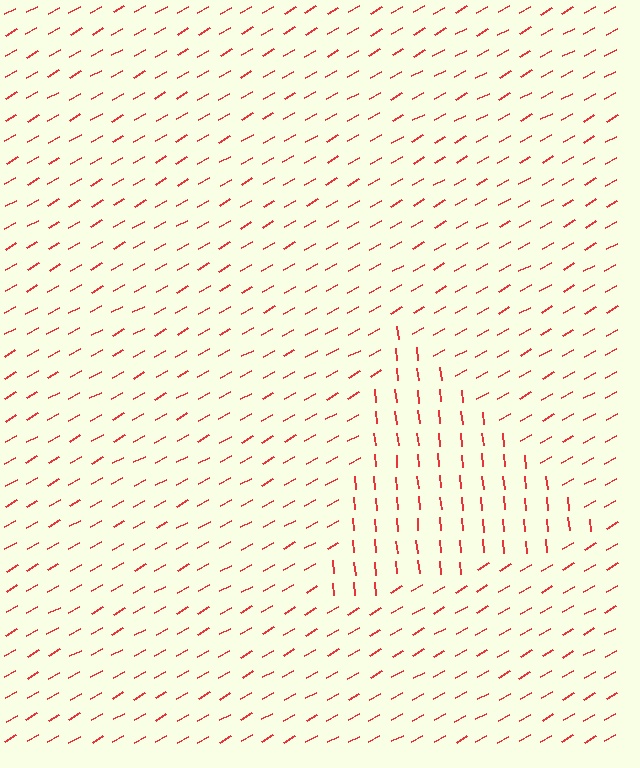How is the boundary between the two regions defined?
The boundary is defined purely by a change in line orientation (approximately 66 degrees difference). All lines are the same color and thickness.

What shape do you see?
I see a triangle.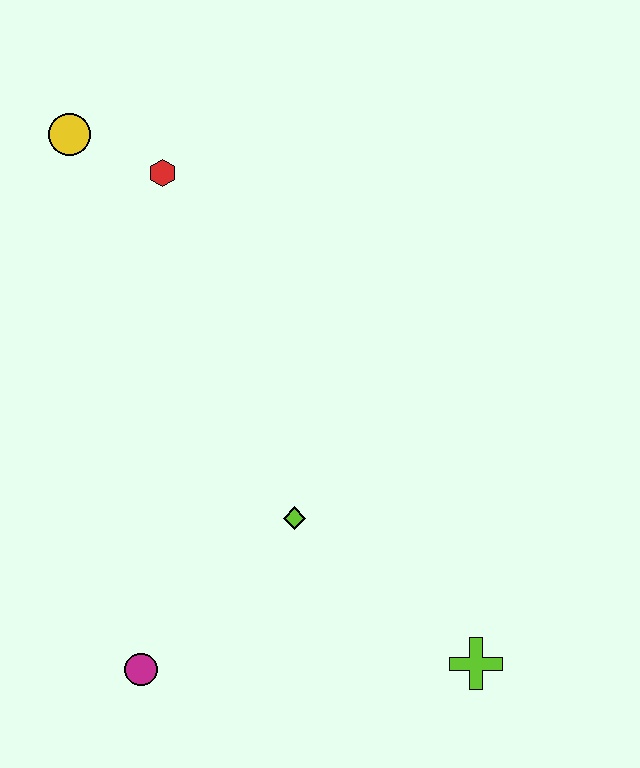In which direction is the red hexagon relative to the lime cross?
The red hexagon is above the lime cross.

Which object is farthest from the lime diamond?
The yellow circle is farthest from the lime diamond.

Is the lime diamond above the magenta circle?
Yes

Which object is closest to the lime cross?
The lime diamond is closest to the lime cross.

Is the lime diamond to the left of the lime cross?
Yes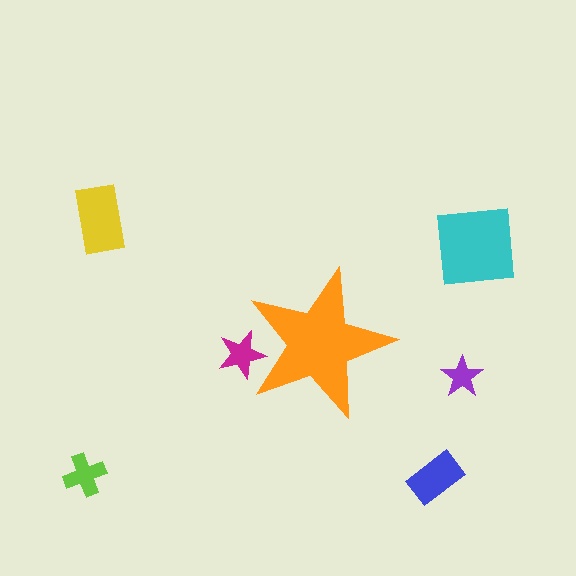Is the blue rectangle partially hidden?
No, the blue rectangle is fully visible.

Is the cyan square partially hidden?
No, the cyan square is fully visible.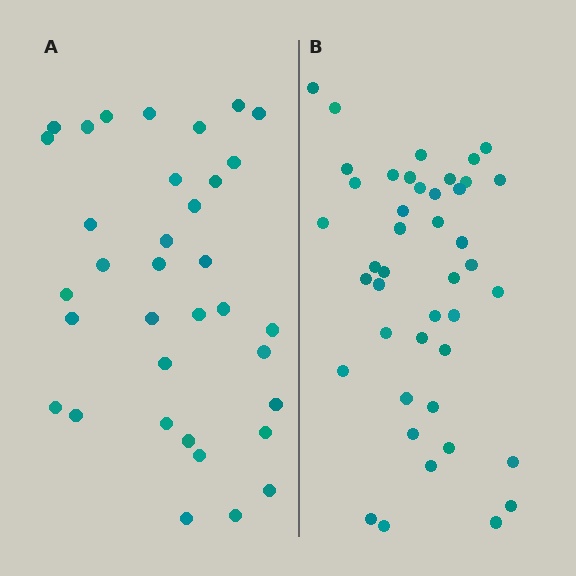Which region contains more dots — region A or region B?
Region B (the right region) has more dots.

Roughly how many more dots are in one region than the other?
Region B has roughly 8 or so more dots than region A.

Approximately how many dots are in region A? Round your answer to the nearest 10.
About 40 dots. (The exact count is 35, which rounds to 40.)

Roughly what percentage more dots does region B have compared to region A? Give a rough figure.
About 25% more.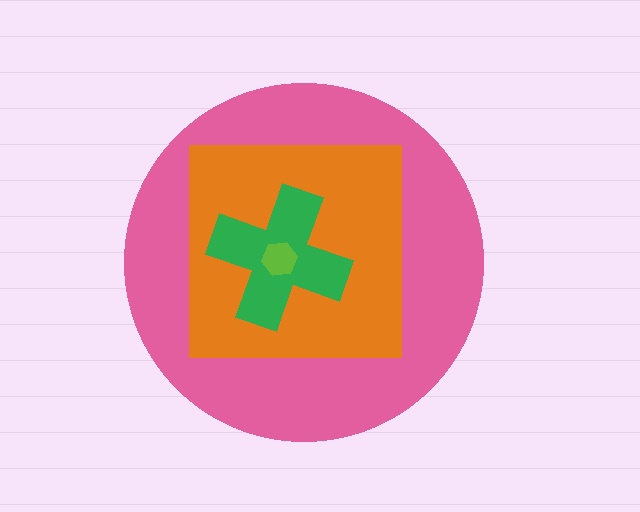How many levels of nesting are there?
4.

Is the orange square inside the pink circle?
Yes.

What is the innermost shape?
The lime hexagon.